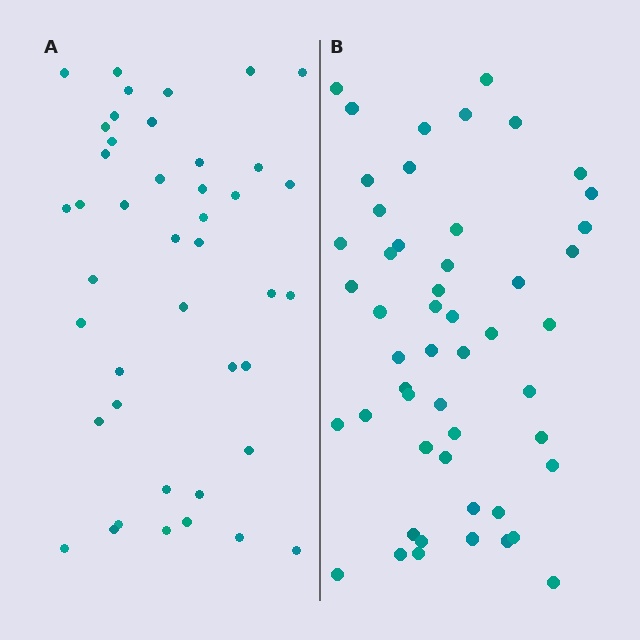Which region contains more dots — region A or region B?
Region B (the right region) has more dots.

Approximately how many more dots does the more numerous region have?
Region B has roughly 8 or so more dots than region A.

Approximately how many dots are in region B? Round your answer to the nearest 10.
About 50 dots. (The exact count is 51, which rounds to 50.)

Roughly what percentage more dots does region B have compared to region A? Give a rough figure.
About 20% more.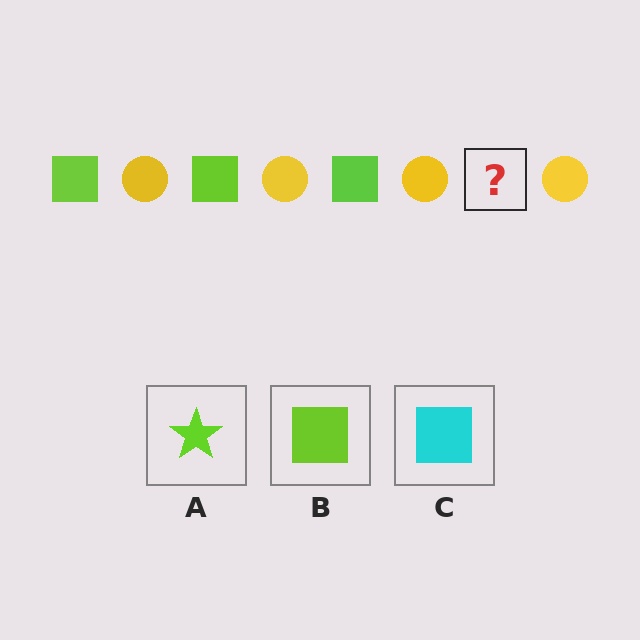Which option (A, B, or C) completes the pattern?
B.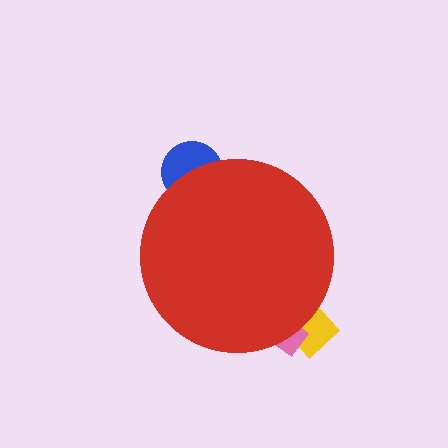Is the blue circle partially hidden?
Yes, the blue circle is partially hidden behind the red circle.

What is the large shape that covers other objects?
A red circle.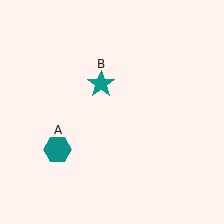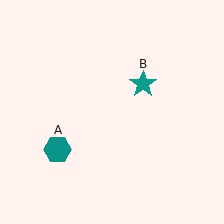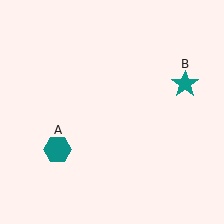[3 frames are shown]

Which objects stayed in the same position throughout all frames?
Teal hexagon (object A) remained stationary.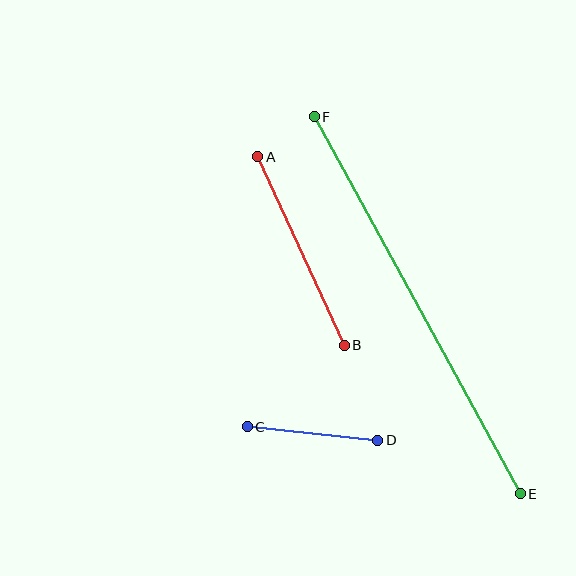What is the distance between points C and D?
The distance is approximately 131 pixels.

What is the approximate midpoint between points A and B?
The midpoint is at approximately (301, 251) pixels.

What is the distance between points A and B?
The distance is approximately 207 pixels.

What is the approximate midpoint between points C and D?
The midpoint is at approximately (312, 433) pixels.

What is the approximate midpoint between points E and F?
The midpoint is at approximately (417, 305) pixels.